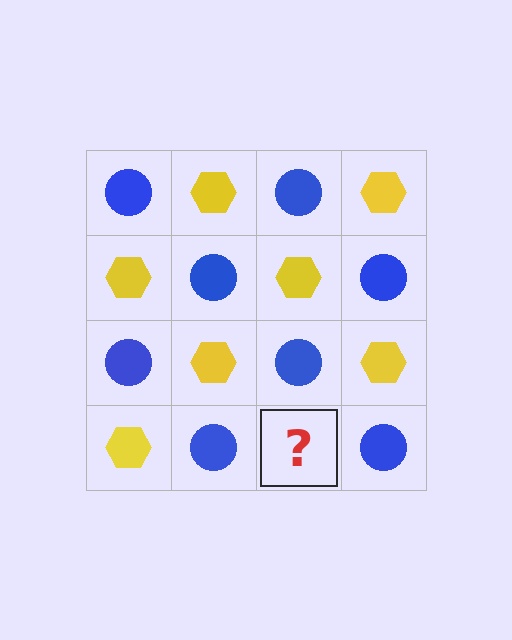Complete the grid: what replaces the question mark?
The question mark should be replaced with a yellow hexagon.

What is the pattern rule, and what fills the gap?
The rule is that it alternates blue circle and yellow hexagon in a checkerboard pattern. The gap should be filled with a yellow hexagon.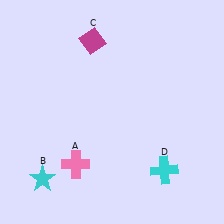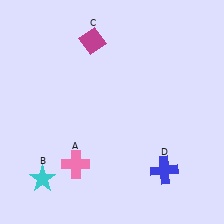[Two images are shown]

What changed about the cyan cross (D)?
In Image 1, D is cyan. In Image 2, it changed to blue.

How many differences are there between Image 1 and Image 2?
There is 1 difference between the two images.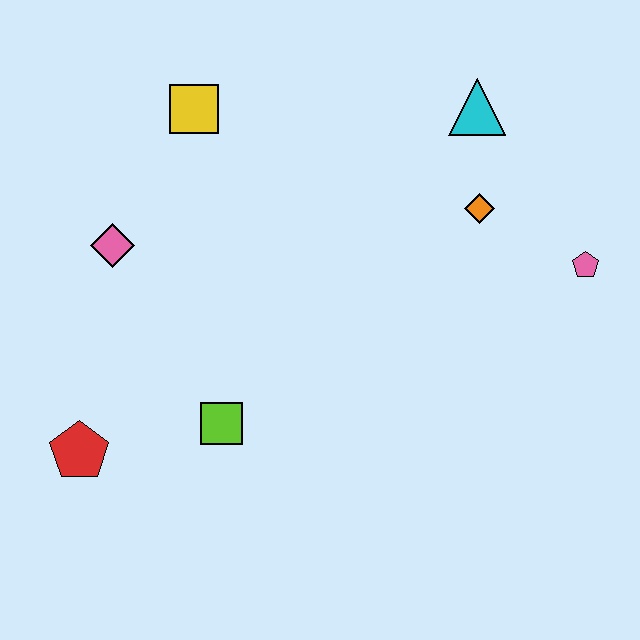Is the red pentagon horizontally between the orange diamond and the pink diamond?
No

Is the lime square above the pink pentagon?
No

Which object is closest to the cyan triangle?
The orange diamond is closest to the cyan triangle.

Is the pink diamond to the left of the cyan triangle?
Yes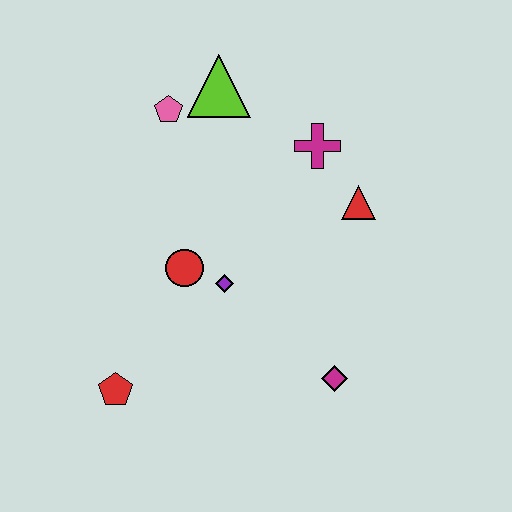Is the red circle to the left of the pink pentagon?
No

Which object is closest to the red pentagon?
The red circle is closest to the red pentagon.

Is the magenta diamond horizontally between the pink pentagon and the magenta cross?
No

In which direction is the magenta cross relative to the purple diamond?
The magenta cross is above the purple diamond.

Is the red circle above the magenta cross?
No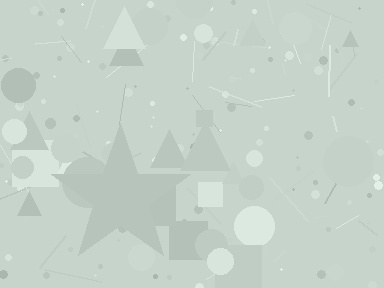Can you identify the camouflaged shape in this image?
The camouflaged shape is a star.